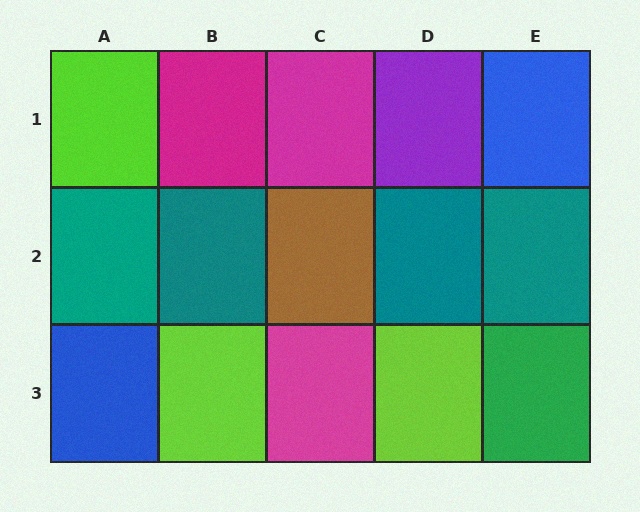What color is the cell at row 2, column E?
Teal.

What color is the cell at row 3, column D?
Lime.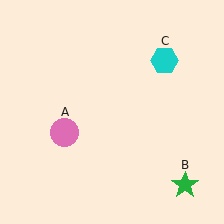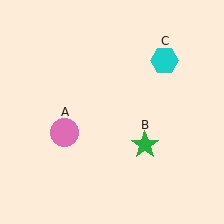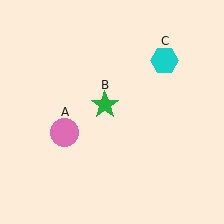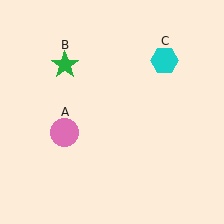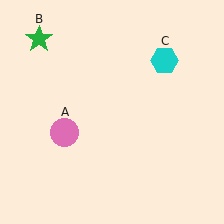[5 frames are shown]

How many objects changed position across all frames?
1 object changed position: green star (object B).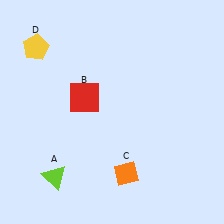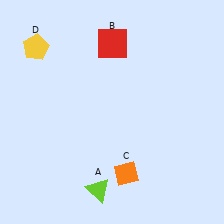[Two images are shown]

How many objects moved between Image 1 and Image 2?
2 objects moved between the two images.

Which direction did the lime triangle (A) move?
The lime triangle (A) moved right.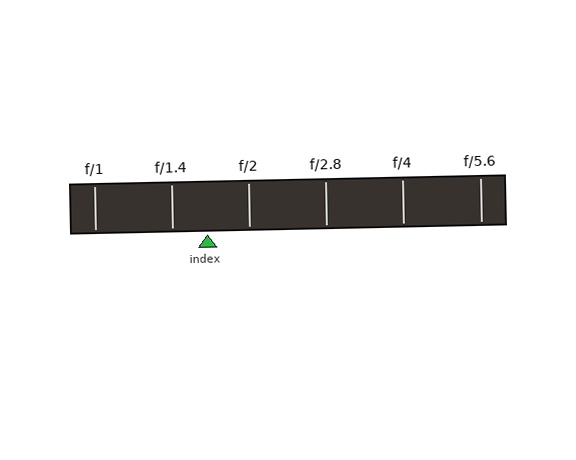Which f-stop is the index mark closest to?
The index mark is closest to f/1.4.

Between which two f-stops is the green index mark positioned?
The index mark is between f/1.4 and f/2.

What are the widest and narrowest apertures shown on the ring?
The widest aperture shown is f/1 and the narrowest is f/5.6.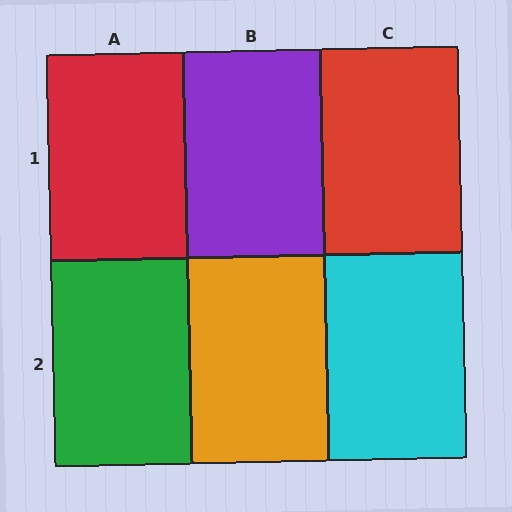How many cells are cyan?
1 cell is cyan.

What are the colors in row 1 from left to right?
Red, purple, red.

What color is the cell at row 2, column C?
Cyan.